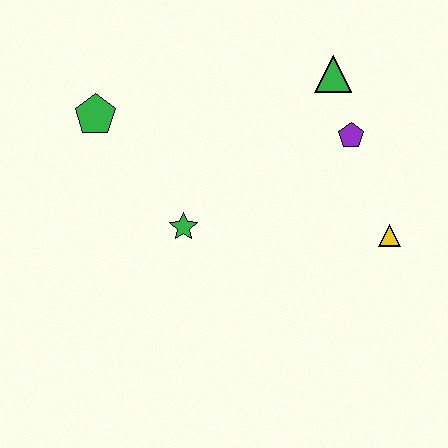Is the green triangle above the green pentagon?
Yes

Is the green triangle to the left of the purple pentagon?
Yes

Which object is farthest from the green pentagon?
The yellow triangle is farthest from the green pentagon.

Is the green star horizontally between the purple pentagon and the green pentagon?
Yes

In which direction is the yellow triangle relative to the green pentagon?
The yellow triangle is to the right of the green pentagon.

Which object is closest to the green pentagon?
The green star is closest to the green pentagon.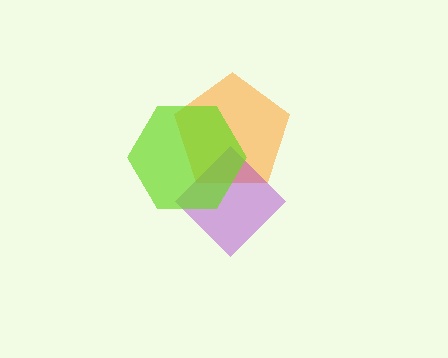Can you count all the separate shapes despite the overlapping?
Yes, there are 3 separate shapes.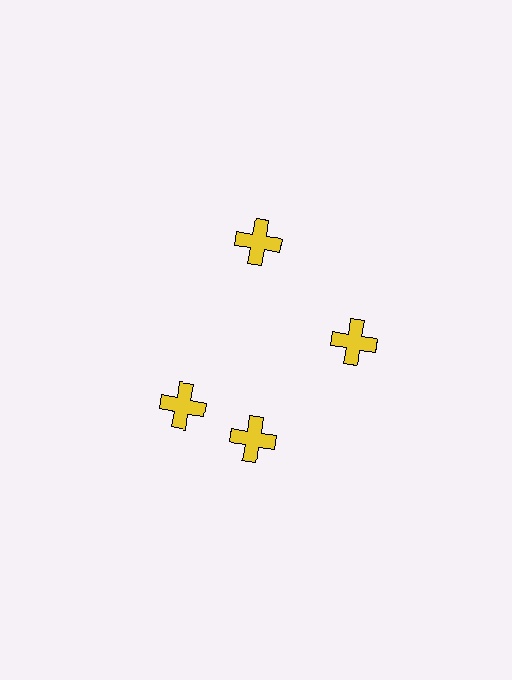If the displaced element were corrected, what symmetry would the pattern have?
It would have 4-fold rotational symmetry — the pattern would map onto itself every 90 degrees.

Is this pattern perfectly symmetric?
No. The 4 yellow crosses are arranged in a ring, but one element near the 9 o'clock position is rotated out of alignment along the ring, breaking the 4-fold rotational symmetry.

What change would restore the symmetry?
The symmetry would be restored by rotating it back into even spacing with its neighbors so that all 4 crosses sit at equal angles and equal distance from the center.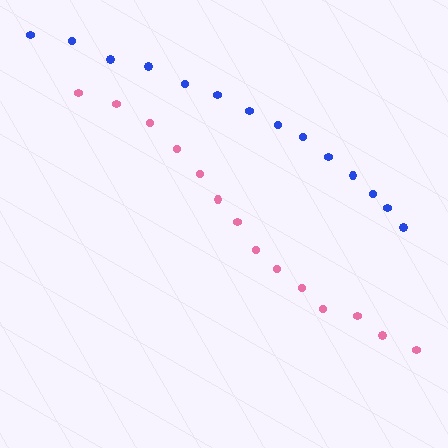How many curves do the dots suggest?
There are 2 distinct paths.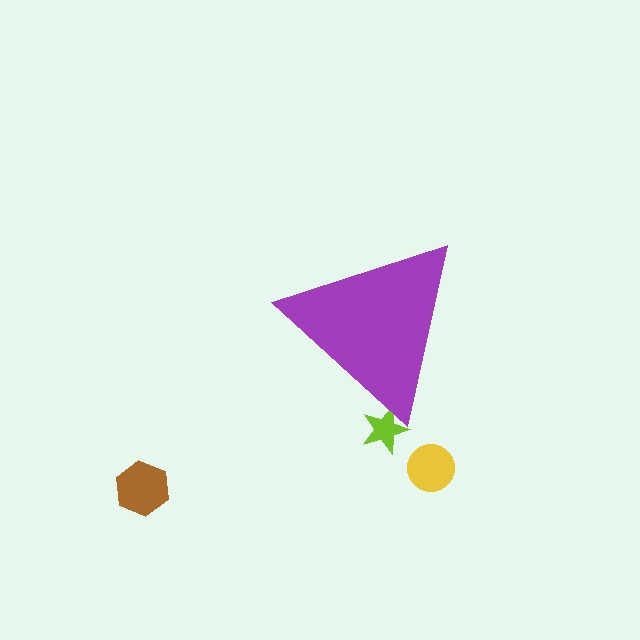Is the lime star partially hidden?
Yes, the lime star is partially hidden behind the purple triangle.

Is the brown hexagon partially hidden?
No, the brown hexagon is fully visible.